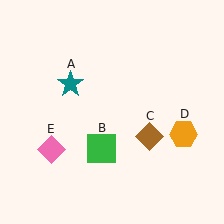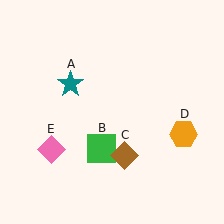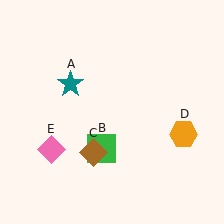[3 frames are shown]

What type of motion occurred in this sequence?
The brown diamond (object C) rotated clockwise around the center of the scene.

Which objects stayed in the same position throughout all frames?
Teal star (object A) and green square (object B) and orange hexagon (object D) and pink diamond (object E) remained stationary.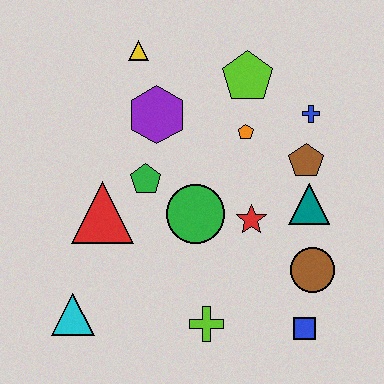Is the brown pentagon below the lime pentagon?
Yes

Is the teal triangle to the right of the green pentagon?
Yes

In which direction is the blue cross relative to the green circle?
The blue cross is to the right of the green circle.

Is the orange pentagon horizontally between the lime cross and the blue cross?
Yes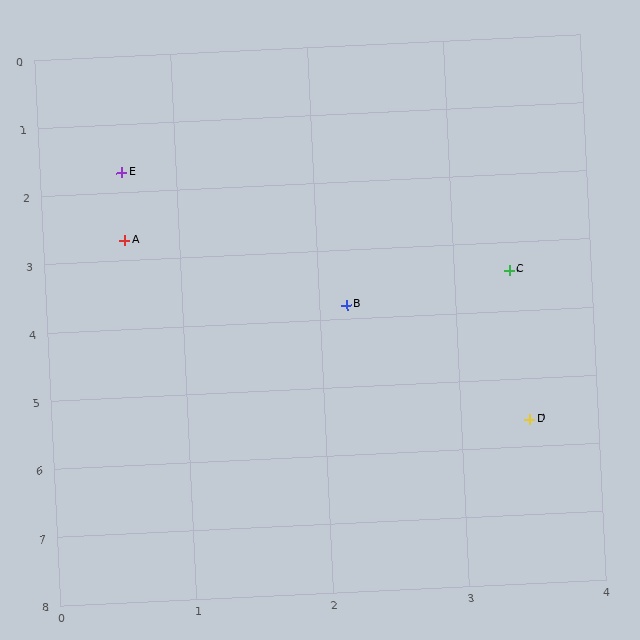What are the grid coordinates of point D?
Point D is at approximately (3.5, 5.6).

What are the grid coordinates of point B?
Point B is at approximately (2.2, 3.8).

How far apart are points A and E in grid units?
Points A and E are about 1.0 grid units apart.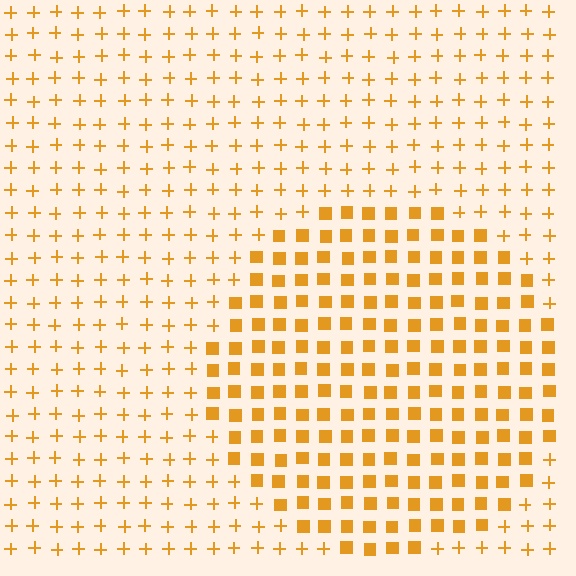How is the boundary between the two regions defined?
The boundary is defined by a change in element shape: squares inside vs. plus signs outside. All elements share the same color and spacing.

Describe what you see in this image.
The image is filled with small orange elements arranged in a uniform grid. A circle-shaped region contains squares, while the surrounding area contains plus signs. The boundary is defined purely by the change in element shape.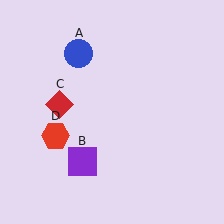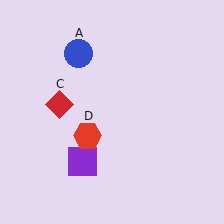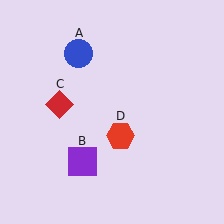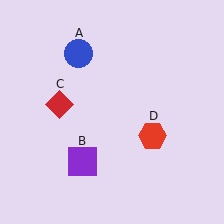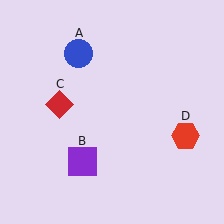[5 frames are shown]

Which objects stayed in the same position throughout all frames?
Blue circle (object A) and purple square (object B) and red diamond (object C) remained stationary.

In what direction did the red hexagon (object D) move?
The red hexagon (object D) moved right.